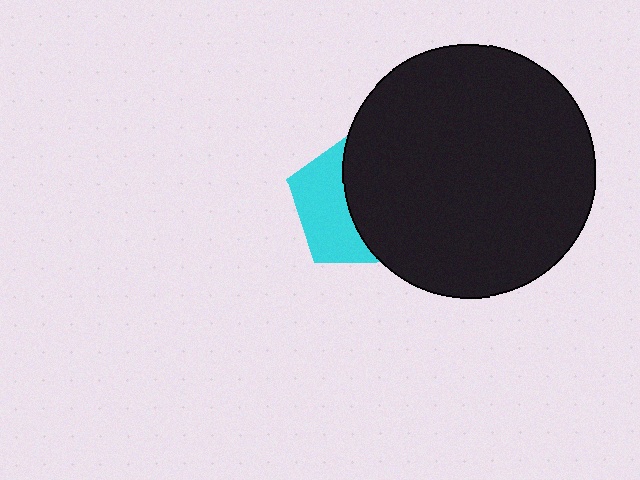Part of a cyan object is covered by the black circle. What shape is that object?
It is a pentagon.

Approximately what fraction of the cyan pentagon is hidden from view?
Roughly 56% of the cyan pentagon is hidden behind the black circle.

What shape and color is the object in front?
The object in front is a black circle.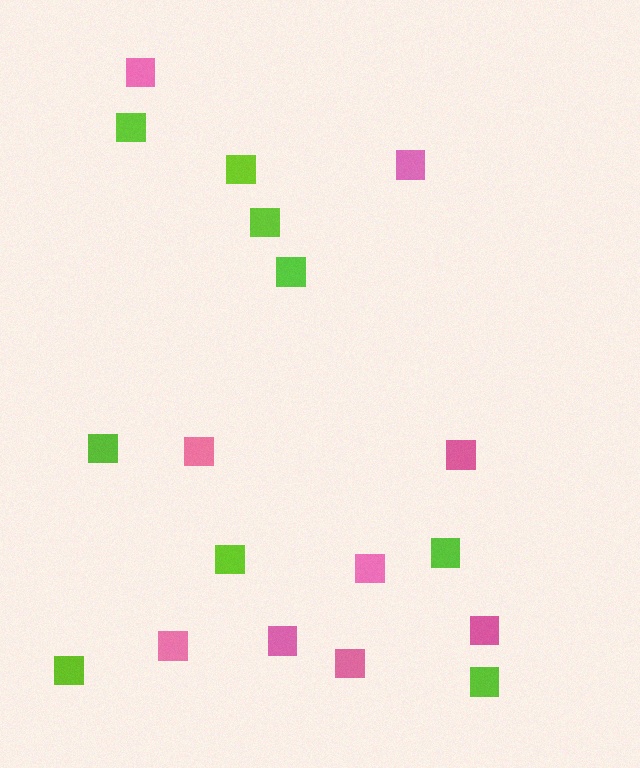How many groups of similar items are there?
There are 2 groups: one group of pink squares (9) and one group of lime squares (9).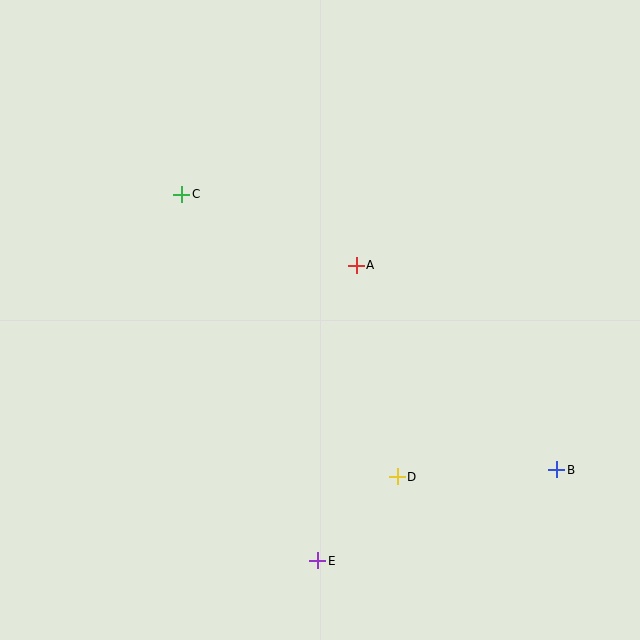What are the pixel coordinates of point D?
Point D is at (397, 477).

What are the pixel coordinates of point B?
Point B is at (557, 470).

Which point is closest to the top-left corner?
Point C is closest to the top-left corner.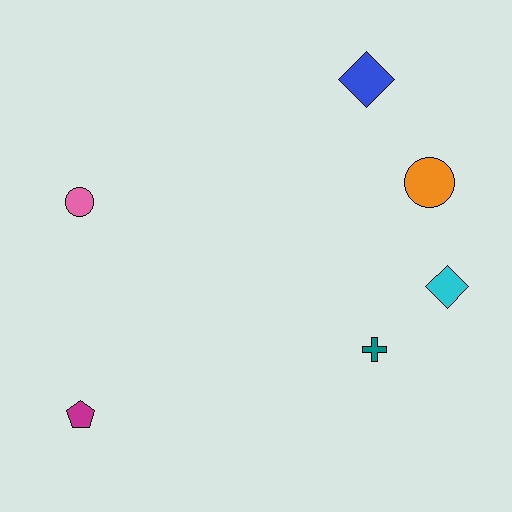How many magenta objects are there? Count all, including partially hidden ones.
There is 1 magenta object.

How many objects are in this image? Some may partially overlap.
There are 6 objects.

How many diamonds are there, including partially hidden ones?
There are 2 diamonds.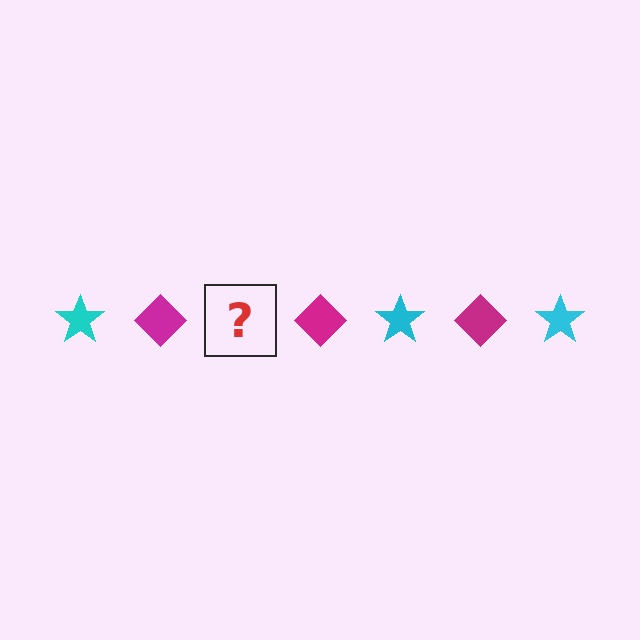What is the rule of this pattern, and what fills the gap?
The rule is that the pattern alternates between cyan star and magenta diamond. The gap should be filled with a cyan star.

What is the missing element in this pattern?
The missing element is a cyan star.